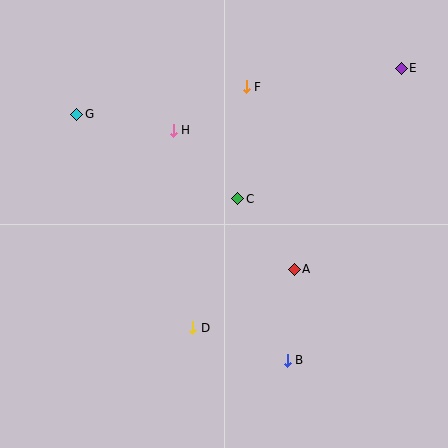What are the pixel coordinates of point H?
Point H is at (173, 130).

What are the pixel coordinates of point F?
Point F is at (246, 87).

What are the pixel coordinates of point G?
Point G is at (77, 114).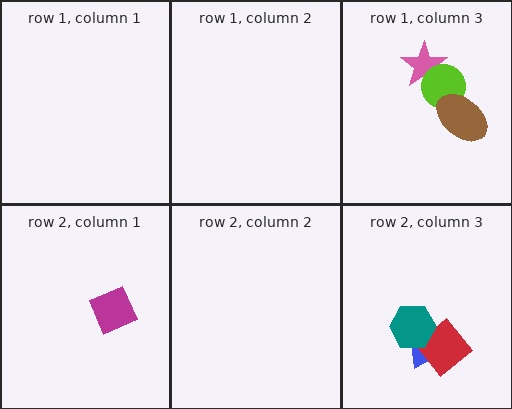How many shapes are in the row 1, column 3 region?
3.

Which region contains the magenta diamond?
The row 2, column 1 region.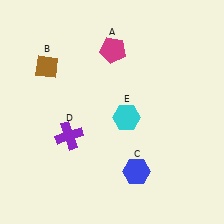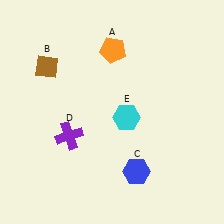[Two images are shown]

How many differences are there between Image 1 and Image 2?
There is 1 difference between the two images.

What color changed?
The pentagon (A) changed from magenta in Image 1 to orange in Image 2.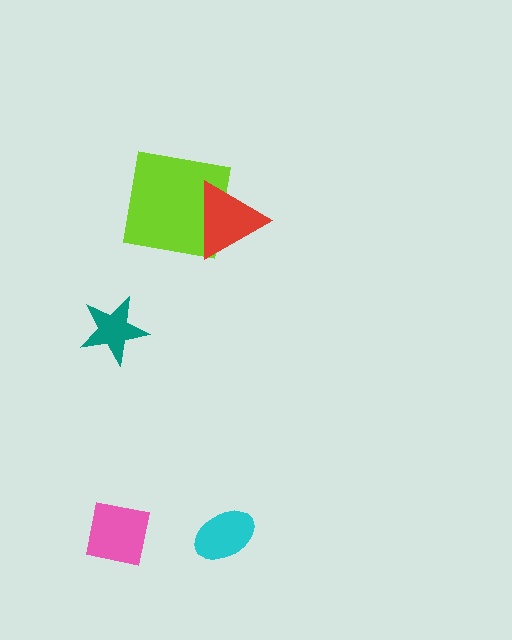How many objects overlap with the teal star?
0 objects overlap with the teal star.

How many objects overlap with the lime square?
1 object overlaps with the lime square.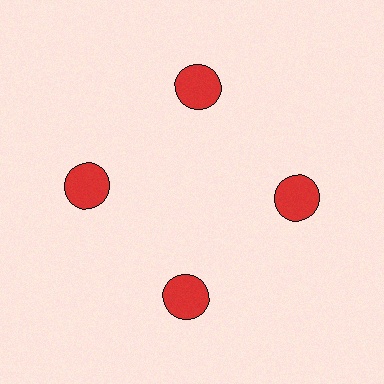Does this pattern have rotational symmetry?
Yes, this pattern has 4-fold rotational symmetry. It looks the same after rotating 90 degrees around the center.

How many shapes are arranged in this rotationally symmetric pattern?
There are 4 shapes, arranged in 4 groups of 1.